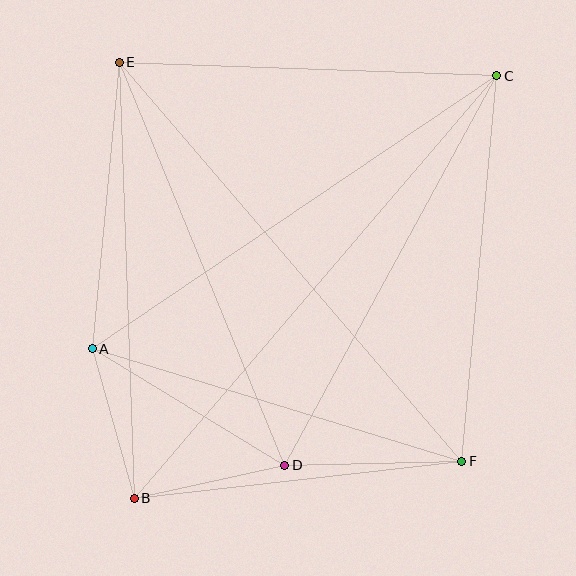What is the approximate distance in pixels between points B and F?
The distance between B and F is approximately 329 pixels.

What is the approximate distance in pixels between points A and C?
The distance between A and C is approximately 488 pixels.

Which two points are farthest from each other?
Points B and C are farthest from each other.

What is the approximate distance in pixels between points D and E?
The distance between D and E is approximately 435 pixels.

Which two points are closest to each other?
Points B and D are closest to each other.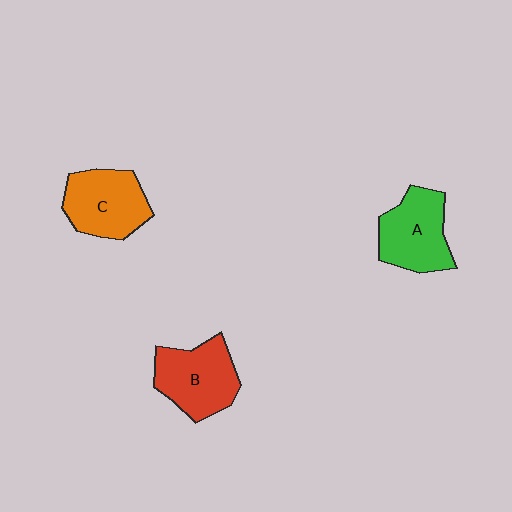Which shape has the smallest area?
Shape A (green).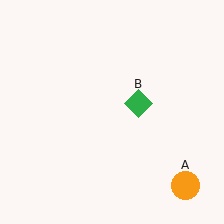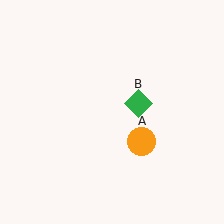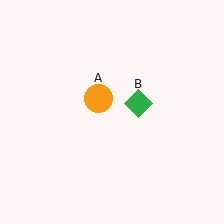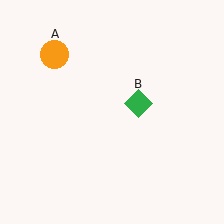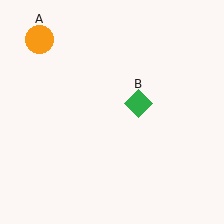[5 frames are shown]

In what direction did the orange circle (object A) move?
The orange circle (object A) moved up and to the left.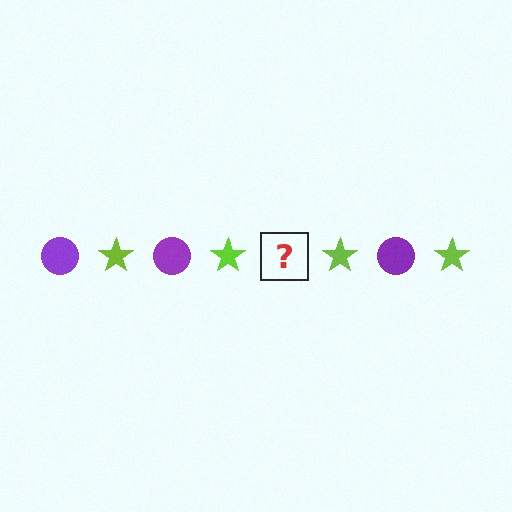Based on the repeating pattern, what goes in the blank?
The blank should be a purple circle.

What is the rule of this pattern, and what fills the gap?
The rule is that the pattern alternates between purple circle and lime star. The gap should be filled with a purple circle.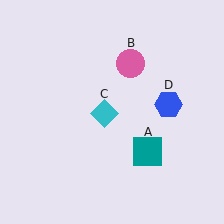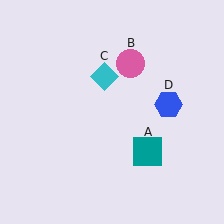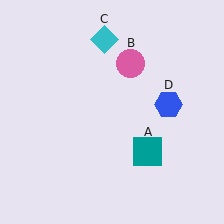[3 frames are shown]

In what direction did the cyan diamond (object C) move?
The cyan diamond (object C) moved up.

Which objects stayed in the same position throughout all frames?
Teal square (object A) and pink circle (object B) and blue hexagon (object D) remained stationary.